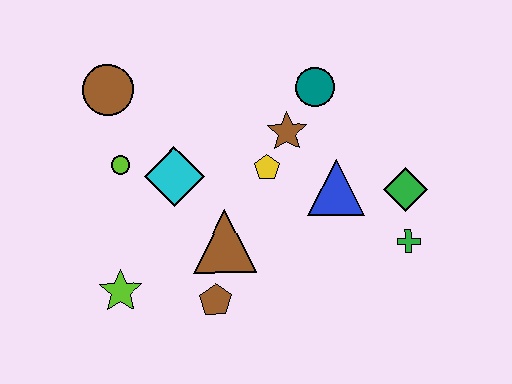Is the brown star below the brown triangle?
No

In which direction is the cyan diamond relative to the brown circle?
The cyan diamond is below the brown circle.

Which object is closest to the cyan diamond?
The lime circle is closest to the cyan diamond.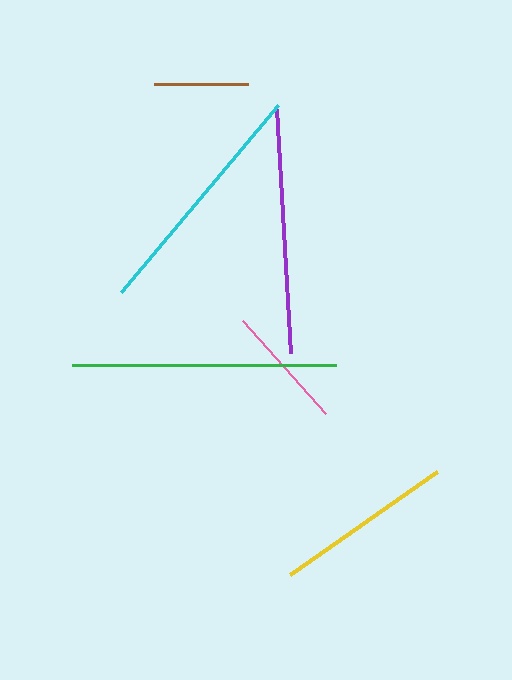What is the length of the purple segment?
The purple segment is approximately 245 pixels long.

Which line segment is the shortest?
The brown line is the shortest at approximately 93 pixels.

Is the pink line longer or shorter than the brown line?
The pink line is longer than the brown line.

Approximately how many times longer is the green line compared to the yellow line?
The green line is approximately 1.5 times the length of the yellow line.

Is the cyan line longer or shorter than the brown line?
The cyan line is longer than the brown line.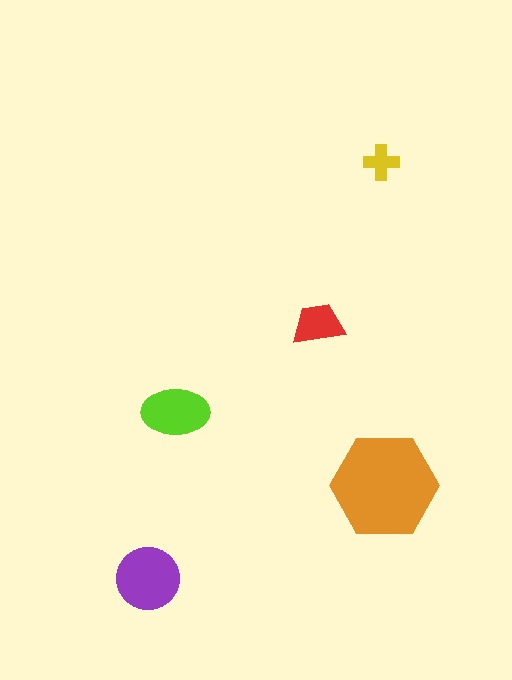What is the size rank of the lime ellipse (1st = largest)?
3rd.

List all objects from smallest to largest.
The yellow cross, the red trapezoid, the lime ellipse, the purple circle, the orange hexagon.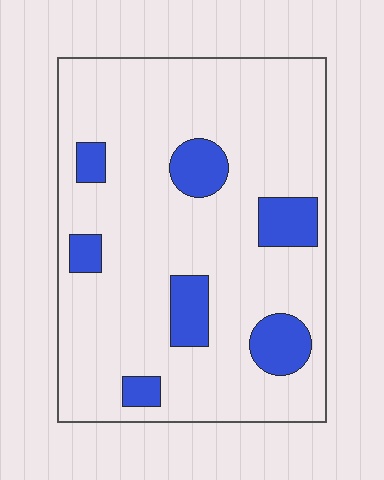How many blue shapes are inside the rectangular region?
7.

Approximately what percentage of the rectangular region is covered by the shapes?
Approximately 15%.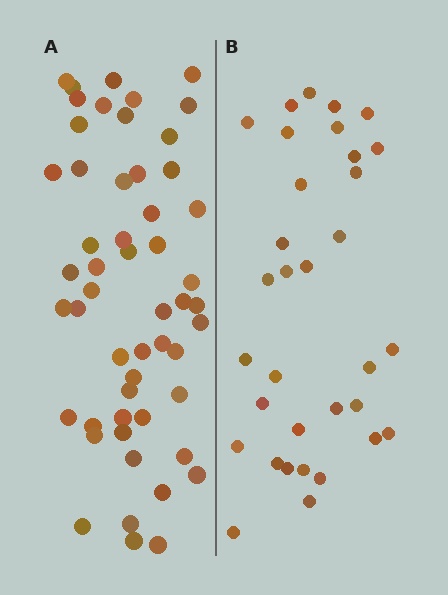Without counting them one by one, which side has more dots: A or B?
Region A (the left region) has more dots.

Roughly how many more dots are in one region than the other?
Region A has approximately 20 more dots than region B.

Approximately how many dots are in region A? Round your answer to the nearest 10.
About 50 dots. (The exact count is 53, which rounds to 50.)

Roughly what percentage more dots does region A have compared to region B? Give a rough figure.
About 60% more.